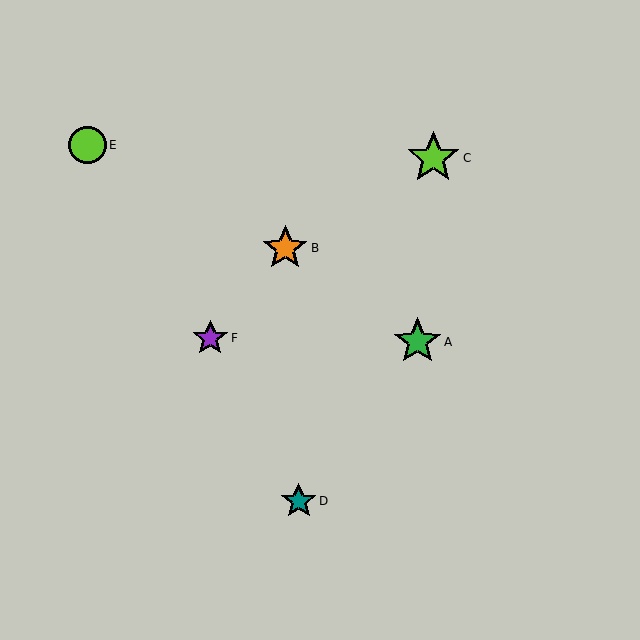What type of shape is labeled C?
Shape C is a lime star.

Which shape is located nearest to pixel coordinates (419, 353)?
The green star (labeled A) at (418, 342) is nearest to that location.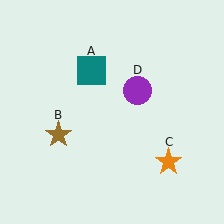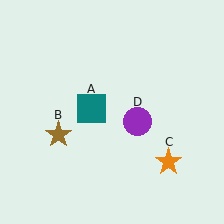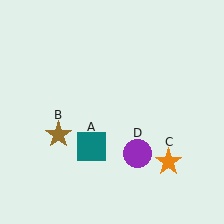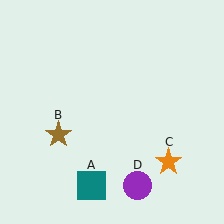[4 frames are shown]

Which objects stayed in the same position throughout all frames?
Brown star (object B) and orange star (object C) remained stationary.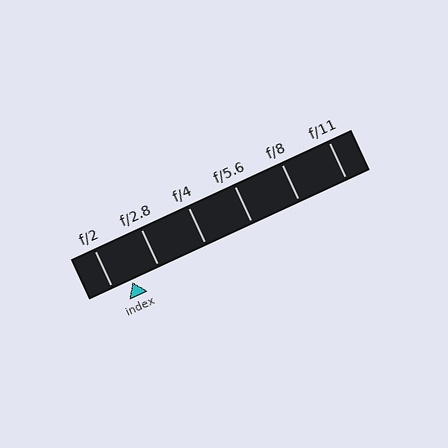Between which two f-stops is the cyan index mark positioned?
The index mark is between f/2 and f/2.8.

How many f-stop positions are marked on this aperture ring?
There are 6 f-stop positions marked.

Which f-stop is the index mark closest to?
The index mark is closest to f/2.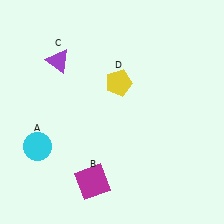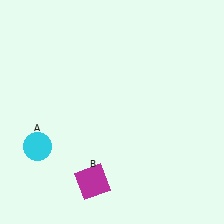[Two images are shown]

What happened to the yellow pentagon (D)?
The yellow pentagon (D) was removed in Image 2. It was in the top-right area of Image 1.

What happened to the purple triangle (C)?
The purple triangle (C) was removed in Image 2. It was in the top-left area of Image 1.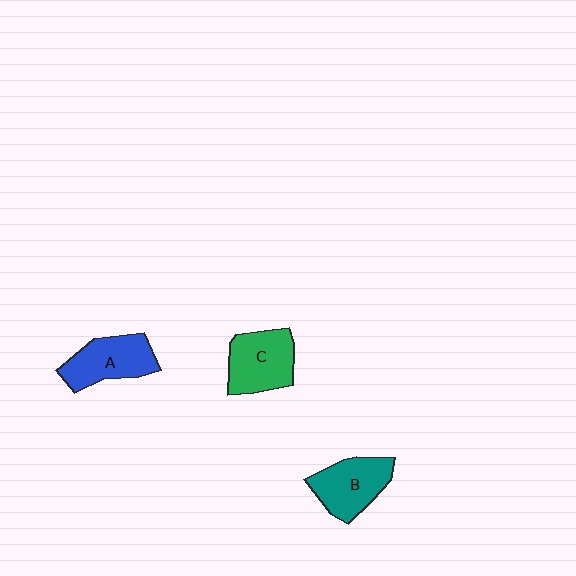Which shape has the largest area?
Shape C (green).